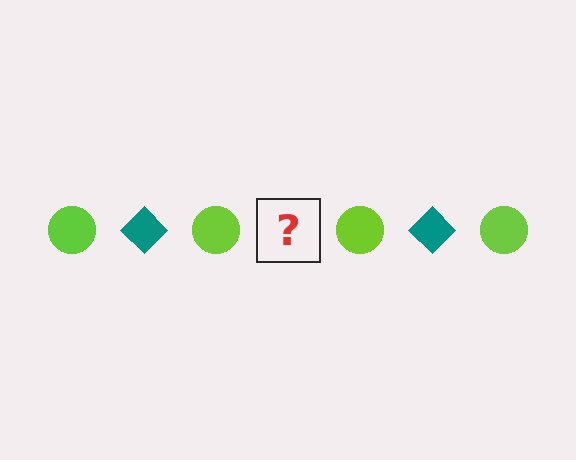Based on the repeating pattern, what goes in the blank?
The blank should be a teal diamond.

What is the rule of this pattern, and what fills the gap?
The rule is that the pattern alternates between lime circle and teal diamond. The gap should be filled with a teal diamond.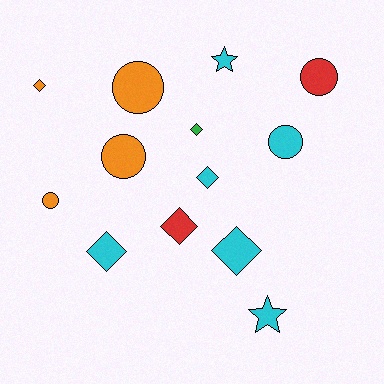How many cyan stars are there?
There are 2 cyan stars.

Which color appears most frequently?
Cyan, with 6 objects.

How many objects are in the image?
There are 13 objects.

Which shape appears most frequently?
Diamond, with 6 objects.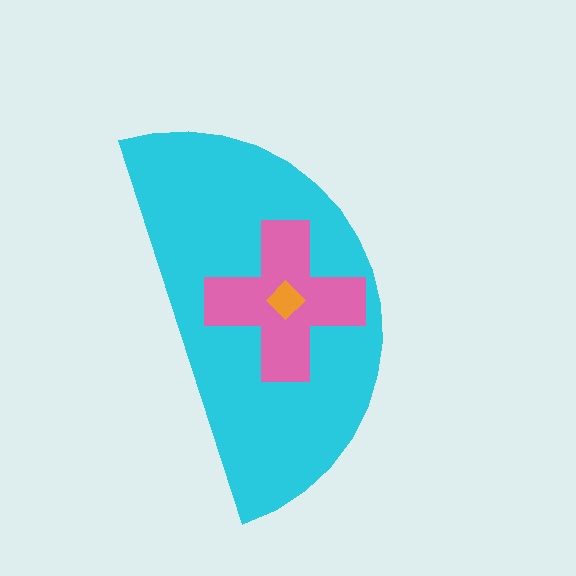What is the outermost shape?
The cyan semicircle.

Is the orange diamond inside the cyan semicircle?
Yes.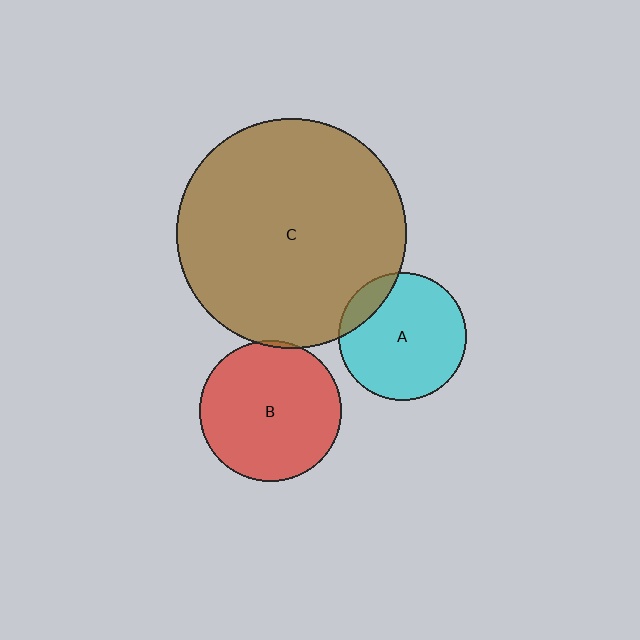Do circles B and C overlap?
Yes.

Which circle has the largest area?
Circle C (brown).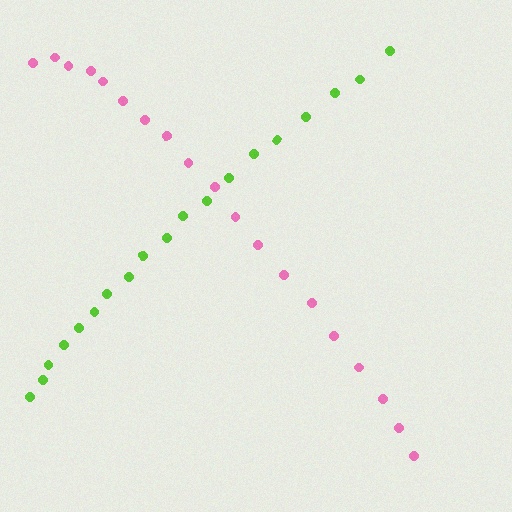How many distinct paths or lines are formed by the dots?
There are 2 distinct paths.